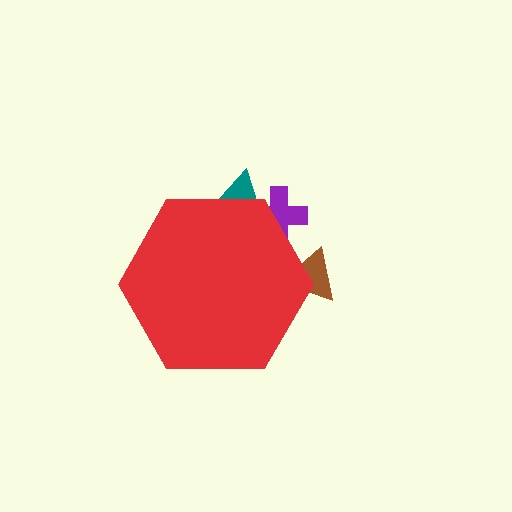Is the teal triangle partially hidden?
Yes, the teal triangle is partially hidden behind the red hexagon.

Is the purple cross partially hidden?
Yes, the purple cross is partially hidden behind the red hexagon.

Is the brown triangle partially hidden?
Yes, the brown triangle is partially hidden behind the red hexagon.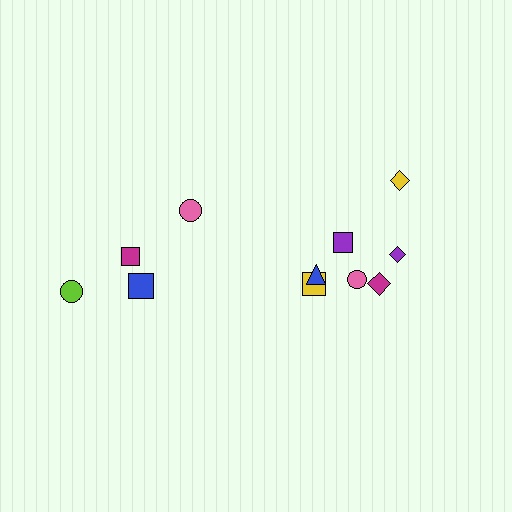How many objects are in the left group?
There are 4 objects.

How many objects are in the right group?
There are 7 objects.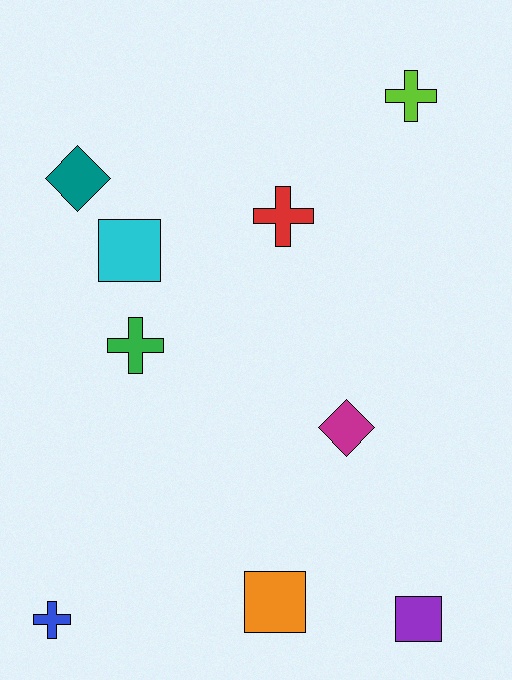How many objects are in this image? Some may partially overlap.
There are 9 objects.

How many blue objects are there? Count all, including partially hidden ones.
There is 1 blue object.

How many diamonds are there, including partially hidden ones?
There are 2 diamonds.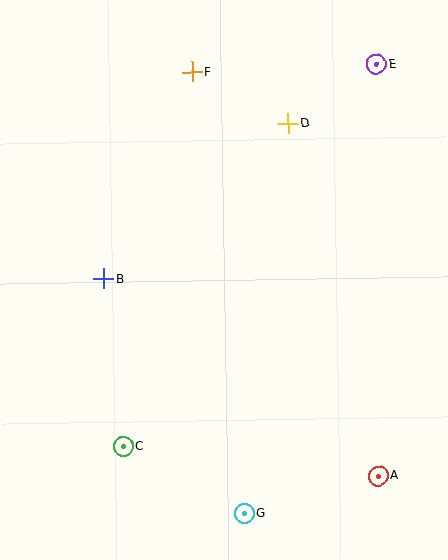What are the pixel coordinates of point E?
Point E is at (376, 65).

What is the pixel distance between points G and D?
The distance between G and D is 392 pixels.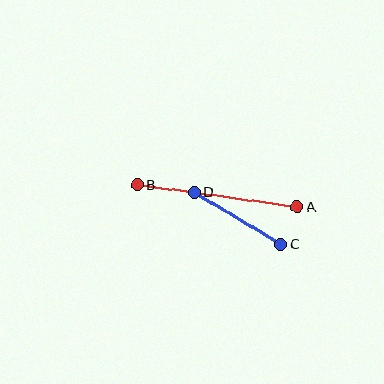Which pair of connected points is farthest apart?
Points A and B are farthest apart.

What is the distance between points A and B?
The distance is approximately 161 pixels.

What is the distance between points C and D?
The distance is approximately 102 pixels.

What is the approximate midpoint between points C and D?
The midpoint is at approximately (238, 218) pixels.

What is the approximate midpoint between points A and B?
The midpoint is at approximately (217, 196) pixels.